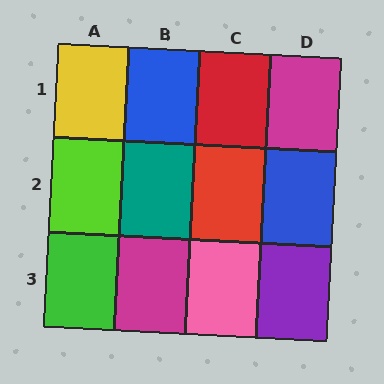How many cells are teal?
1 cell is teal.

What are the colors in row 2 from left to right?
Lime, teal, red, blue.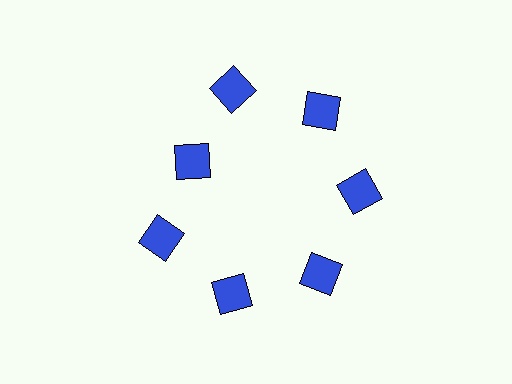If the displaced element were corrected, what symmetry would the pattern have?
It would have 7-fold rotational symmetry — the pattern would map onto itself every 51 degrees.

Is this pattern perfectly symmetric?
No. The 7 blue squares are arranged in a ring, but one element near the 10 o'clock position is pulled inward toward the center, breaking the 7-fold rotational symmetry.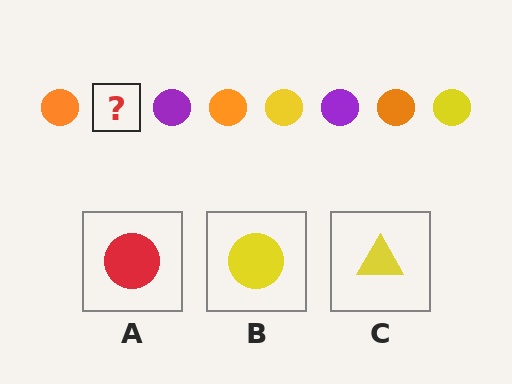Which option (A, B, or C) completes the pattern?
B.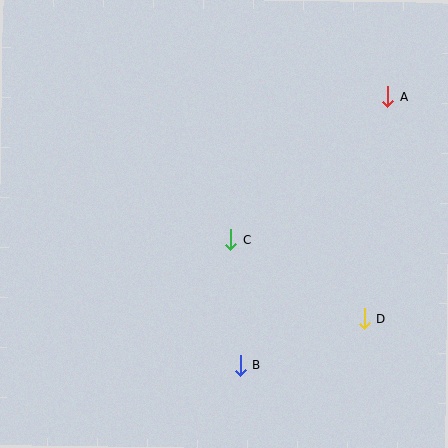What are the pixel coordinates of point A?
Point A is at (388, 97).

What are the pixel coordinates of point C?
Point C is at (230, 240).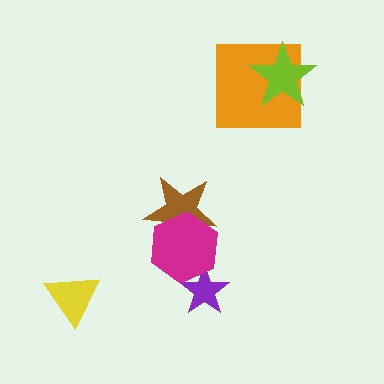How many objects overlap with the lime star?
1 object overlaps with the lime star.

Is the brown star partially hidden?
Yes, it is partially covered by another shape.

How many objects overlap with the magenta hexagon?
2 objects overlap with the magenta hexagon.